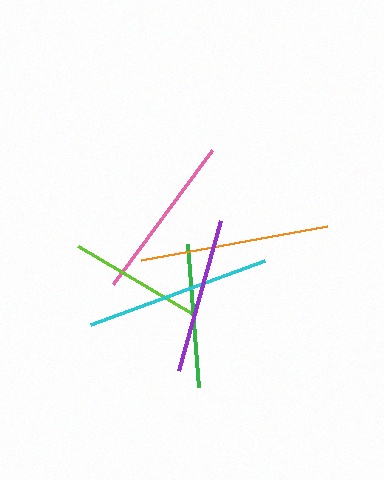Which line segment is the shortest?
The lime line is the shortest at approximately 134 pixels.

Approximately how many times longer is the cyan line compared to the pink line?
The cyan line is approximately 1.1 times the length of the pink line.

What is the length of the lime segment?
The lime segment is approximately 134 pixels long.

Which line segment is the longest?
The orange line is the longest at approximately 189 pixels.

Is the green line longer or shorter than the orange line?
The orange line is longer than the green line.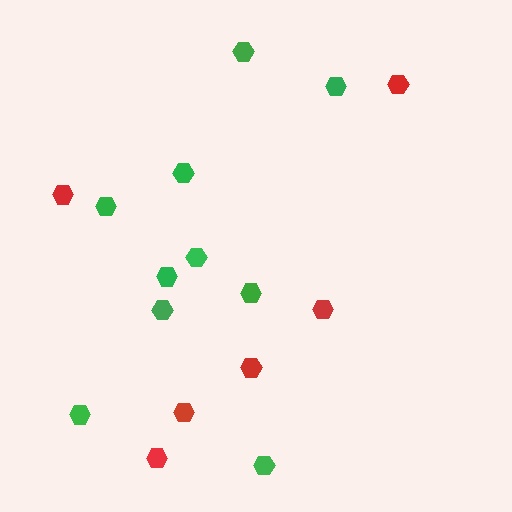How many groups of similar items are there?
There are 2 groups: one group of green hexagons (10) and one group of red hexagons (6).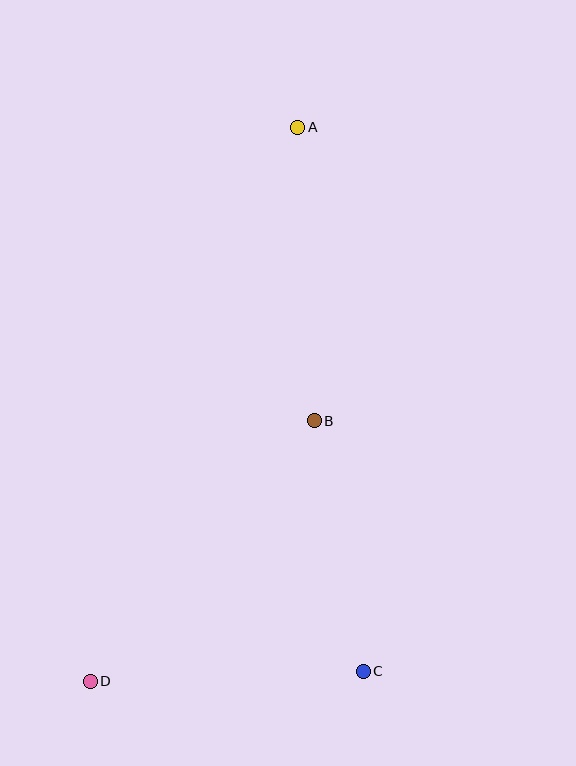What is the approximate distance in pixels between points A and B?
The distance between A and B is approximately 294 pixels.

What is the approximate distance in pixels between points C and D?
The distance between C and D is approximately 273 pixels.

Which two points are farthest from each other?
Points A and D are farthest from each other.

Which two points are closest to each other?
Points B and C are closest to each other.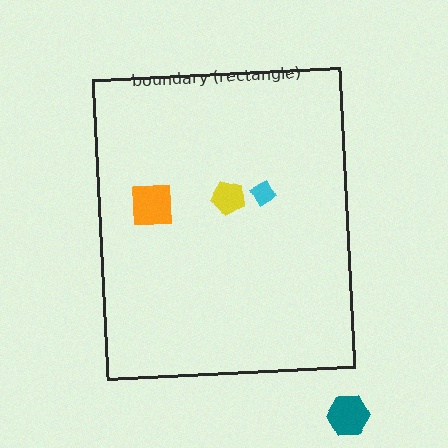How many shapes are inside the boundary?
3 inside, 1 outside.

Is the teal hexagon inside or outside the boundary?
Outside.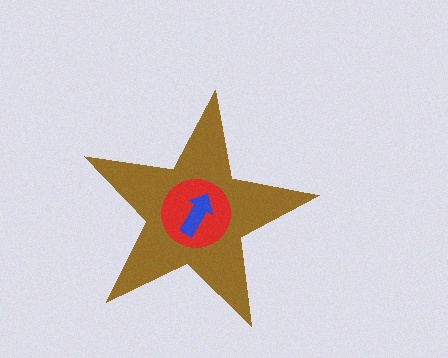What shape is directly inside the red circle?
The blue arrow.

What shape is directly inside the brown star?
The red circle.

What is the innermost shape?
The blue arrow.